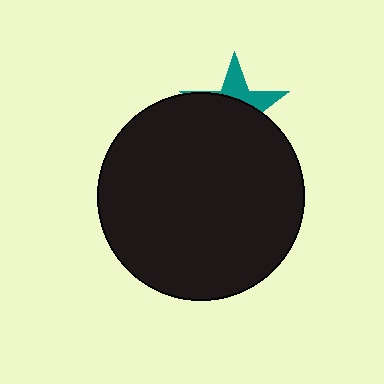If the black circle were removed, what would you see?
You would see the complete teal star.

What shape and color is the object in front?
The object in front is a black circle.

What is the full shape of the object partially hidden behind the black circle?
The partially hidden object is a teal star.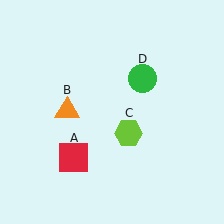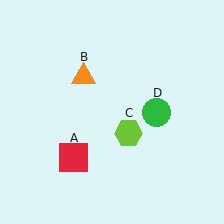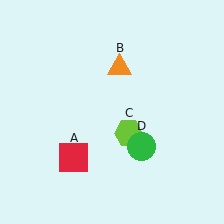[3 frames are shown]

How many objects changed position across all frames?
2 objects changed position: orange triangle (object B), green circle (object D).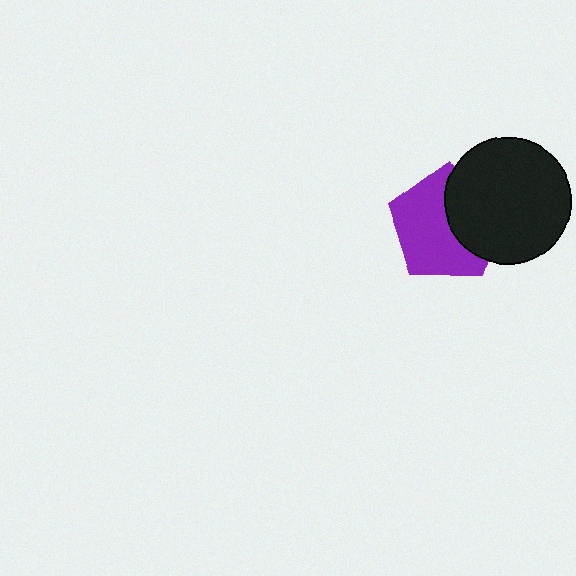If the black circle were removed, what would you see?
You would see the complete purple pentagon.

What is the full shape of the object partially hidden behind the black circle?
The partially hidden object is a purple pentagon.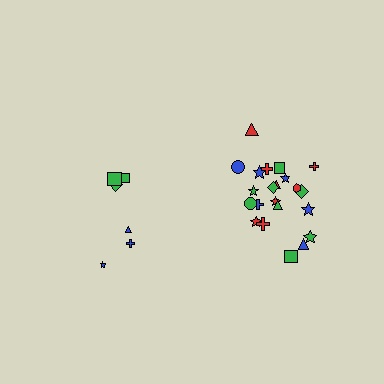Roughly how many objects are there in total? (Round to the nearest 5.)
Roughly 30 objects in total.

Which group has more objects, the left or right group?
The right group.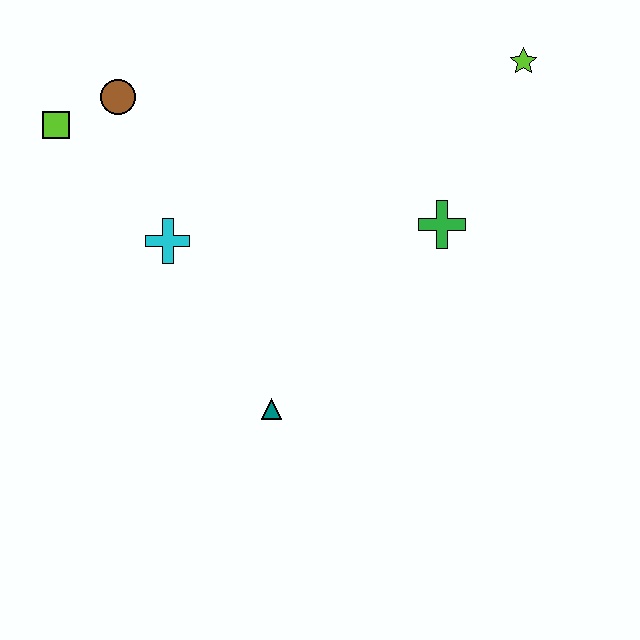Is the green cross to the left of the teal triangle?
No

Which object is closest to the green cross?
The lime star is closest to the green cross.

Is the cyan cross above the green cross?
No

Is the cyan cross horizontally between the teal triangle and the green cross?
No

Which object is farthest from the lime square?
The lime star is farthest from the lime square.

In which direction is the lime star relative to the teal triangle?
The lime star is above the teal triangle.